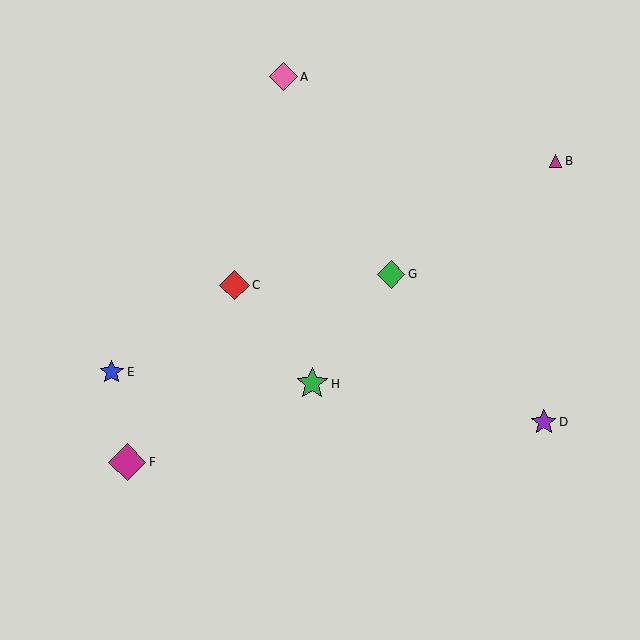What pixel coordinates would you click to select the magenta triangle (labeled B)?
Click at (555, 161) to select the magenta triangle B.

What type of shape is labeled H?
Shape H is a green star.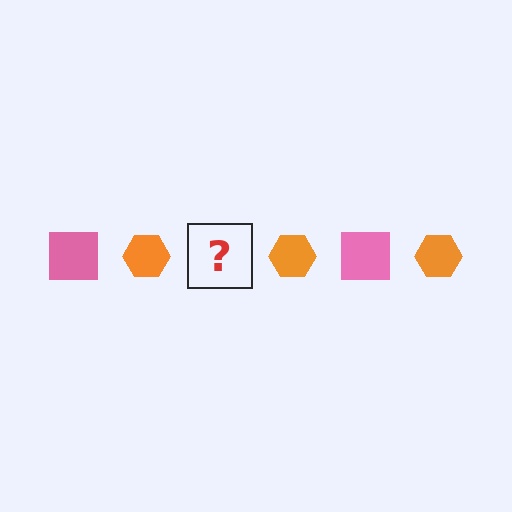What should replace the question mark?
The question mark should be replaced with a pink square.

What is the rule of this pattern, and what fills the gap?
The rule is that the pattern alternates between pink square and orange hexagon. The gap should be filled with a pink square.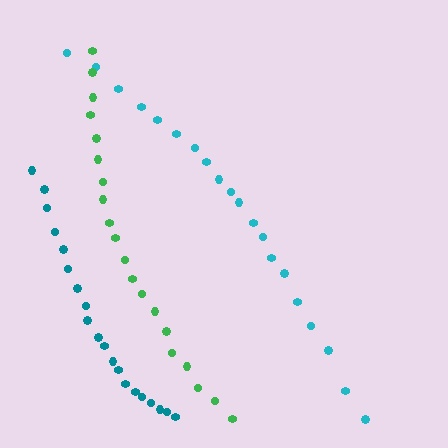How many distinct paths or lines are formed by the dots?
There are 3 distinct paths.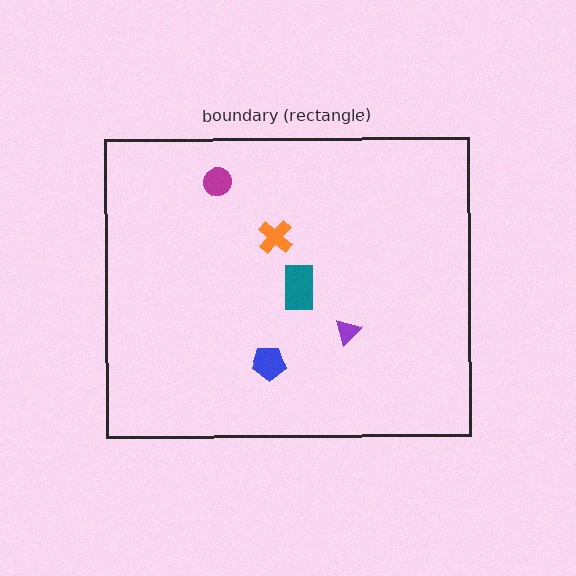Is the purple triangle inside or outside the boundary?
Inside.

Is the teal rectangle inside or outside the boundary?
Inside.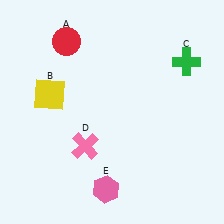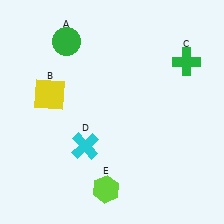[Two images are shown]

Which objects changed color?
A changed from red to green. D changed from pink to cyan. E changed from pink to lime.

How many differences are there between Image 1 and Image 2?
There are 3 differences between the two images.